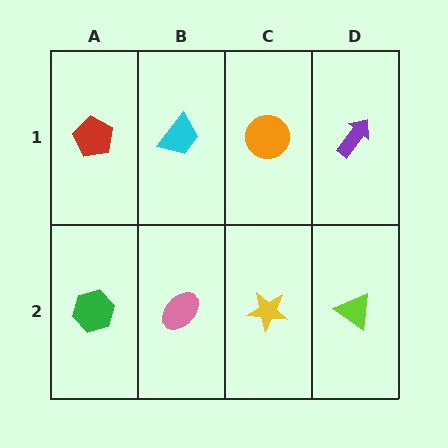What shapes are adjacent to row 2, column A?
A red pentagon (row 1, column A), a pink ellipse (row 2, column B).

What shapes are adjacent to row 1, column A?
A green hexagon (row 2, column A), a cyan trapezoid (row 1, column B).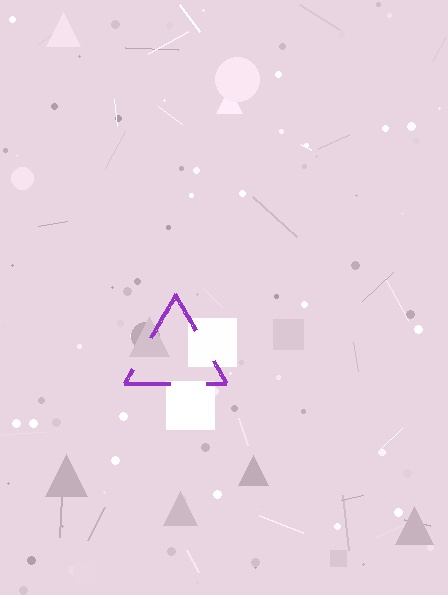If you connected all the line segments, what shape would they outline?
They would outline a triangle.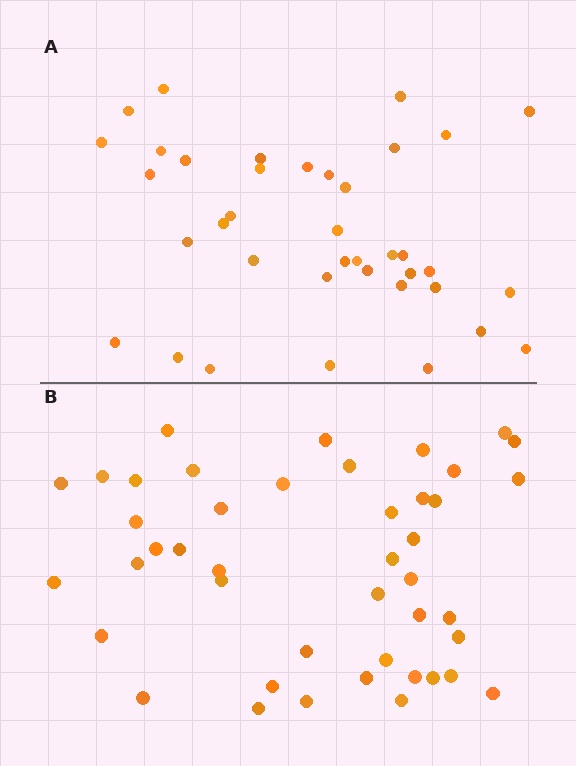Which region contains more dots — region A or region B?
Region B (the bottom region) has more dots.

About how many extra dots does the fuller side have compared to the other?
Region B has about 6 more dots than region A.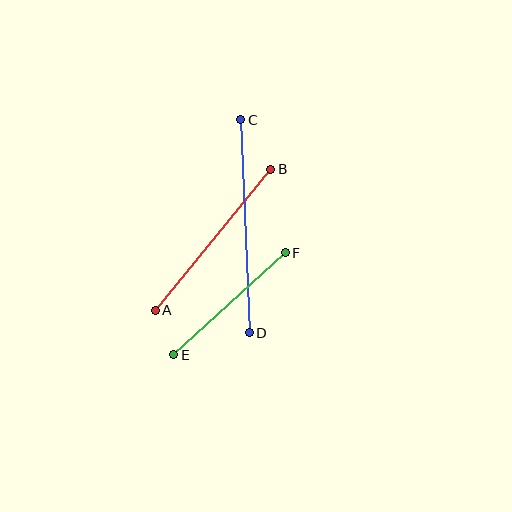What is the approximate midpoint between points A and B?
The midpoint is at approximately (213, 240) pixels.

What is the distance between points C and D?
The distance is approximately 213 pixels.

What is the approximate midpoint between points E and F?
The midpoint is at approximately (229, 304) pixels.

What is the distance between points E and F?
The distance is approximately 151 pixels.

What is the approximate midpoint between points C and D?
The midpoint is at approximately (245, 226) pixels.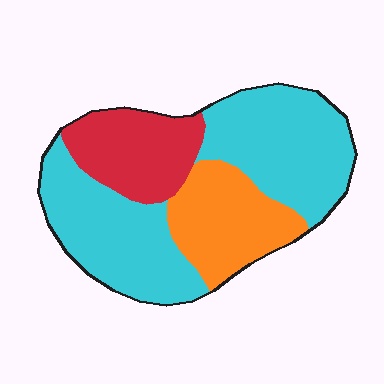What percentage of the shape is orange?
Orange covers 22% of the shape.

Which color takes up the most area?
Cyan, at roughly 60%.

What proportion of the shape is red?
Red takes up about one fifth (1/5) of the shape.